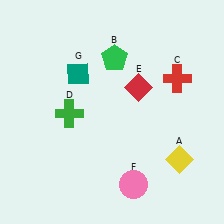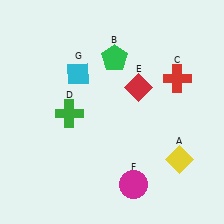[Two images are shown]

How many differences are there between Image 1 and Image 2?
There are 2 differences between the two images.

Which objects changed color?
F changed from pink to magenta. G changed from teal to cyan.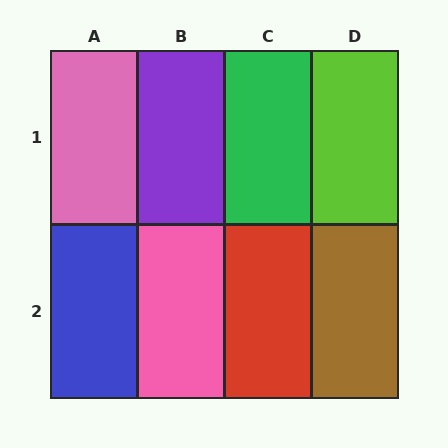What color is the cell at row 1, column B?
Purple.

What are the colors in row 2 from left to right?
Blue, pink, red, brown.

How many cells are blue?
1 cell is blue.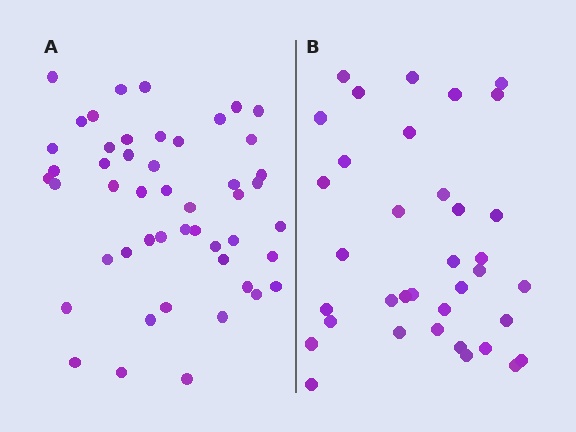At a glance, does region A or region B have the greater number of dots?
Region A (the left region) has more dots.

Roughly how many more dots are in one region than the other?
Region A has approximately 15 more dots than region B.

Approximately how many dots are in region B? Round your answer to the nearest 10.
About 40 dots. (The exact count is 36, which rounds to 40.)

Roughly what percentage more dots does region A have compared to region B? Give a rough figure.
About 35% more.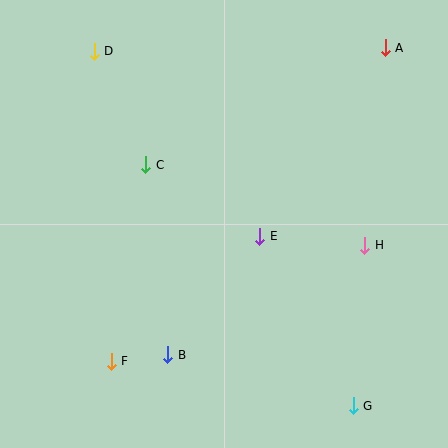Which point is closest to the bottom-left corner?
Point F is closest to the bottom-left corner.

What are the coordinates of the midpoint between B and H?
The midpoint between B and H is at (266, 300).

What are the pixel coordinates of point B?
Point B is at (168, 355).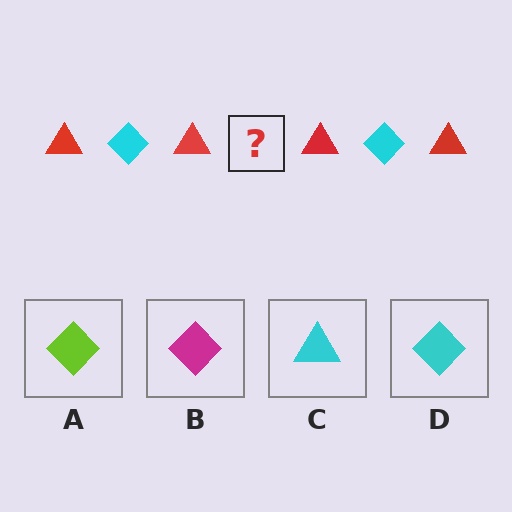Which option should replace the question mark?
Option D.